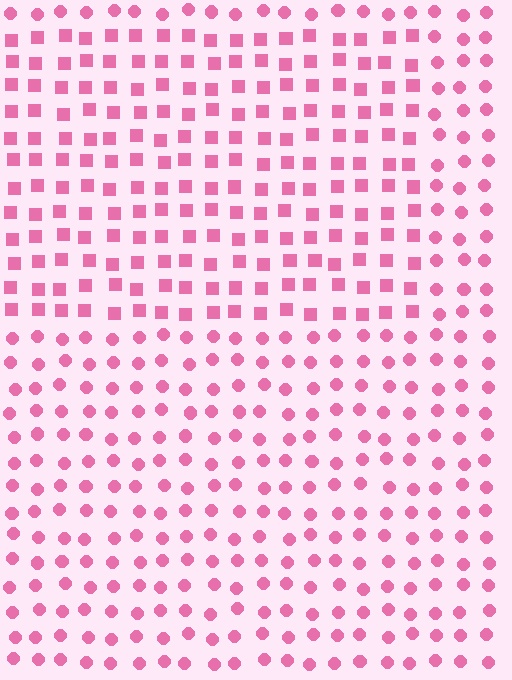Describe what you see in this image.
The image is filled with small pink elements arranged in a uniform grid. A rectangle-shaped region contains squares, while the surrounding area contains circles. The boundary is defined purely by the change in element shape.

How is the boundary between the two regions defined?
The boundary is defined by a change in element shape: squares inside vs. circles outside. All elements share the same color and spacing.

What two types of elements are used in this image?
The image uses squares inside the rectangle region and circles outside it.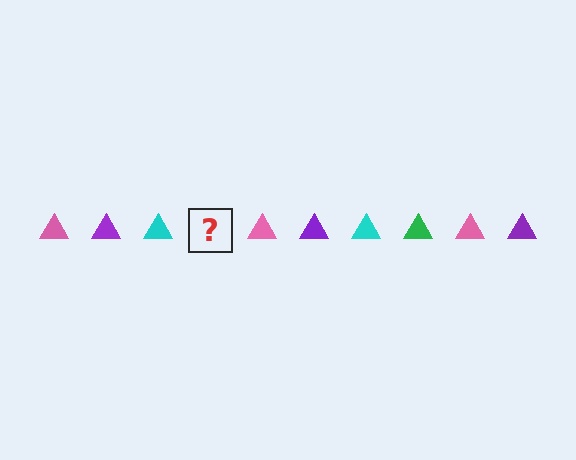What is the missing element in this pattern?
The missing element is a green triangle.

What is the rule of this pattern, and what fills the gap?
The rule is that the pattern cycles through pink, purple, cyan, green triangles. The gap should be filled with a green triangle.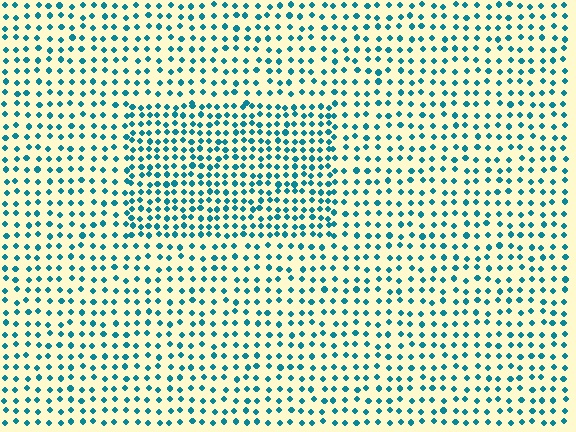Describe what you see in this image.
The image contains small teal elements arranged at two different densities. A rectangle-shaped region is visible where the elements are more densely packed than the surrounding area.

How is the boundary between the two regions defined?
The boundary is defined by a change in element density (approximately 1.6x ratio). All elements are the same color, size, and shape.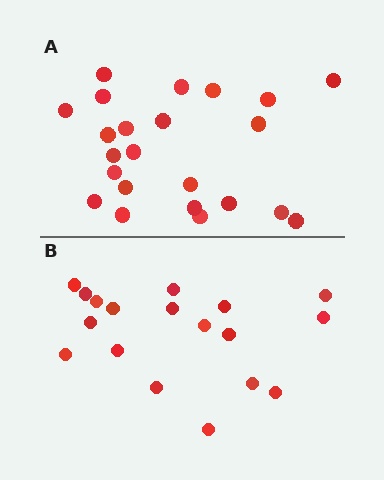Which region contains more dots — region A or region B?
Region A (the top region) has more dots.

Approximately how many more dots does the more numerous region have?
Region A has about 5 more dots than region B.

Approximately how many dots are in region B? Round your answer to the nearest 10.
About 20 dots. (The exact count is 18, which rounds to 20.)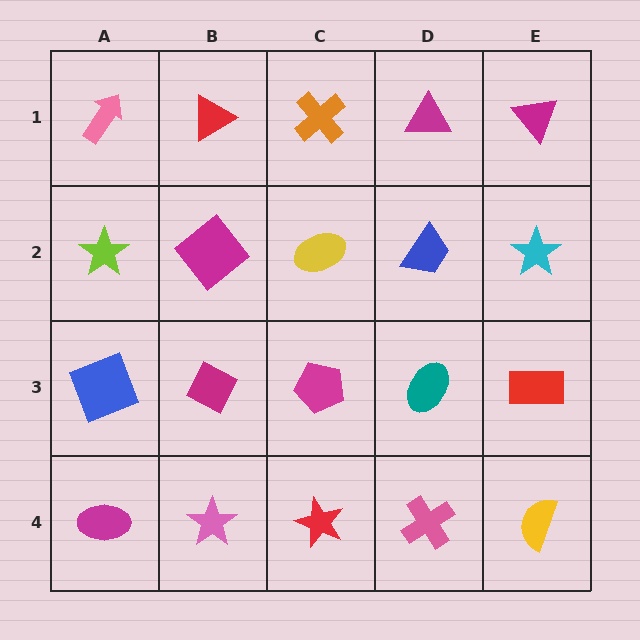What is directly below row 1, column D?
A blue trapezoid.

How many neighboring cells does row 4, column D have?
3.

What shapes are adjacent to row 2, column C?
An orange cross (row 1, column C), a magenta pentagon (row 3, column C), a magenta diamond (row 2, column B), a blue trapezoid (row 2, column D).